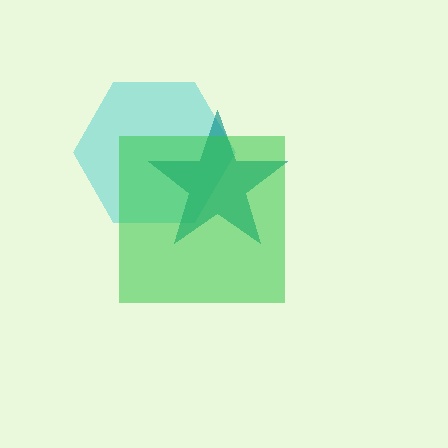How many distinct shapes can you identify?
There are 3 distinct shapes: a cyan hexagon, a teal star, a green square.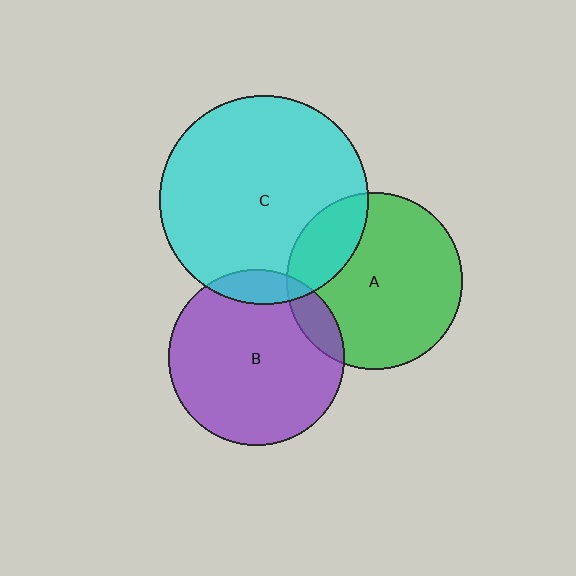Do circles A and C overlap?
Yes.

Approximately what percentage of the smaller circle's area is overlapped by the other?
Approximately 20%.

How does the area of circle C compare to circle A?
Approximately 1.4 times.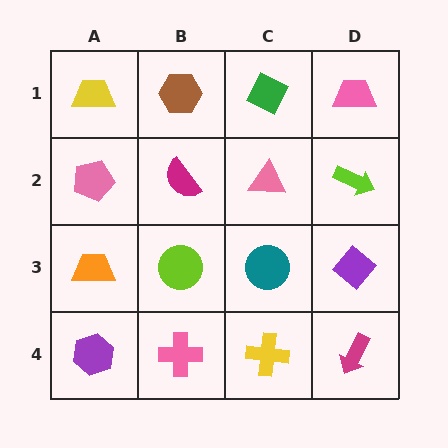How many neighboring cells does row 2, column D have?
3.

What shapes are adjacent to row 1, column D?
A lime arrow (row 2, column D), a green diamond (row 1, column C).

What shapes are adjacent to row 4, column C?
A teal circle (row 3, column C), a pink cross (row 4, column B), a magenta arrow (row 4, column D).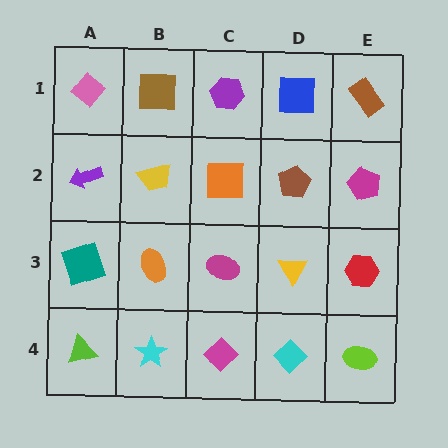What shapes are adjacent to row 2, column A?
A pink diamond (row 1, column A), a teal square (row 3, column A), a yellow trapezoid (row 2, column B).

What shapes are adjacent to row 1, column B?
A yellow trapezoid (row 2, column B), a pink diamond (row 1, column A), a purple hexagon (row 1, column C).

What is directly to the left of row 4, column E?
A cyan diamond.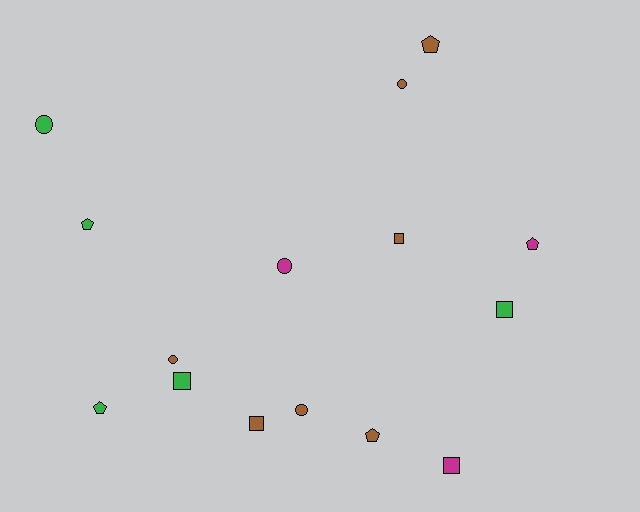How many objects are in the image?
There are 15 objects.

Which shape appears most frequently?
Square, with 5 objects.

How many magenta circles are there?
There is 1 magenta circle.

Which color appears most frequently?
Brown, with 7 objects.